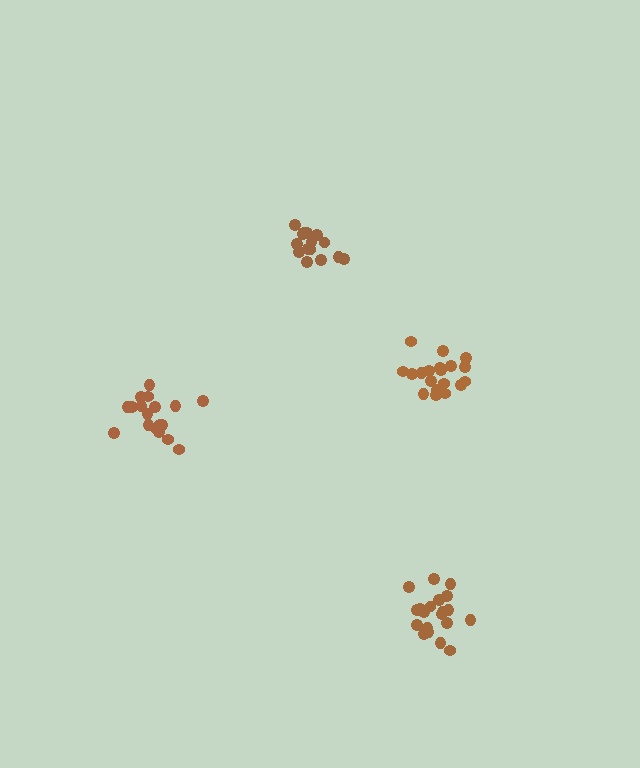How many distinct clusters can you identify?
There are 4 distinct clusters.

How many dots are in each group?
Group 1: 19 dots, Group 2: 19 dots, Group 3: 15 dots, Group 4: 20 dots (73 total).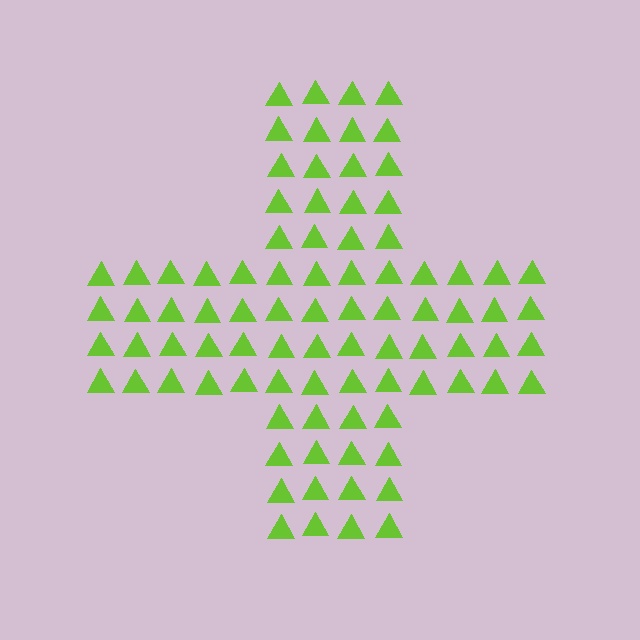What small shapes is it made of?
It is made of small triangles.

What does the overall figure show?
The overall figure shows a cross.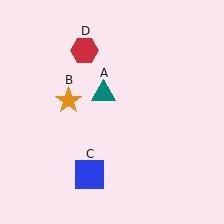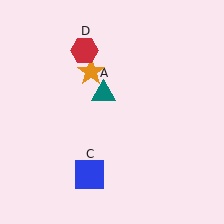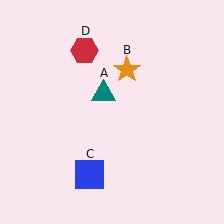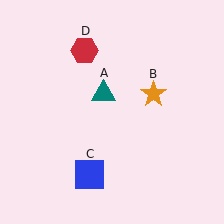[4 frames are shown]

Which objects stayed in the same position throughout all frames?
Teal triangle (object A) and blue square (object C) and red hexagon (object D) remained stationary.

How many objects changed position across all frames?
1 object changed position: orange star (object B).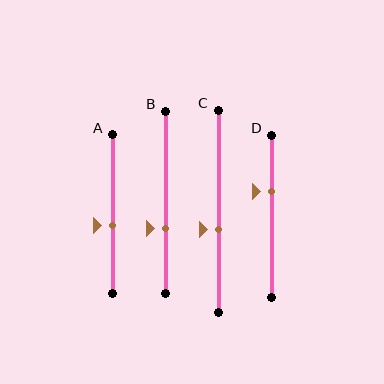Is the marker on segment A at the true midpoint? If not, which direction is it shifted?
No, the marker on segment A is shifted downward by about 7% of the segment length.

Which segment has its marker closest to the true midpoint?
Segment A has its marker closest to the true midpoint.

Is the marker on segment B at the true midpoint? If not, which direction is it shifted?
No, the marker on segment B is shifted downward by about 15% of the segment length.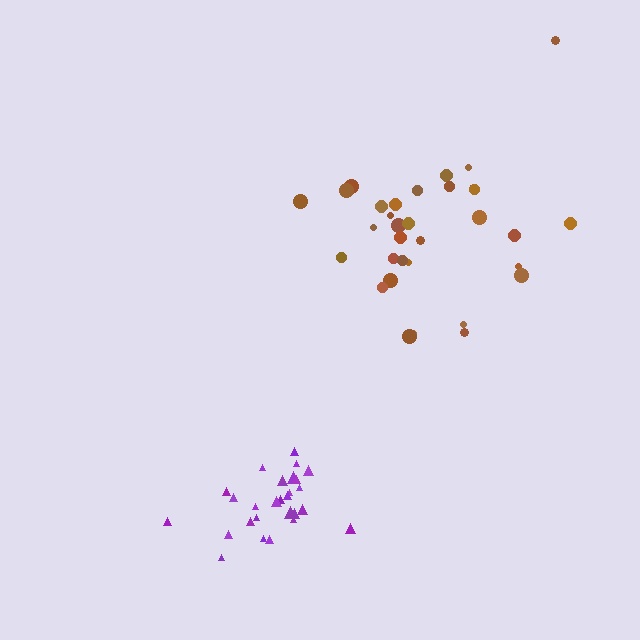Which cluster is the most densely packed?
Purple.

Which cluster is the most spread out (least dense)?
Brown.